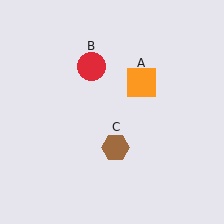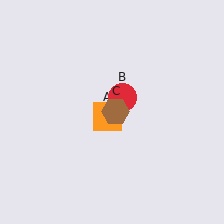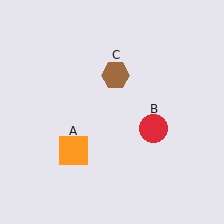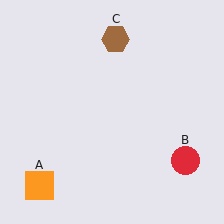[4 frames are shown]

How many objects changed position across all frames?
3 objects changed position: orange square (object A), red circle (object B), brown hexagon (object C).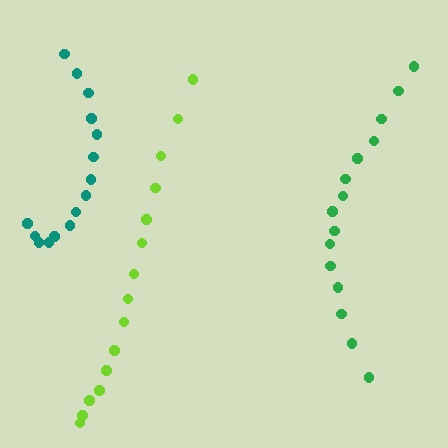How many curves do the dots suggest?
There are 3 distinct paths.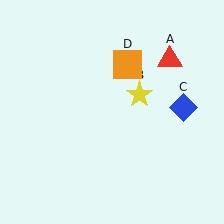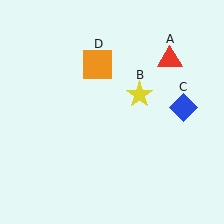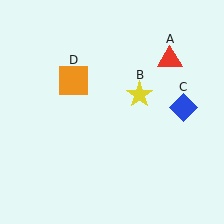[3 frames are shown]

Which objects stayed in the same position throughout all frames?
Red triangle (object A) and yellow star (object B) and blue diamond (object C) remained stationary.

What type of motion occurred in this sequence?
The orange square (object D) rotated counterclockwise around the center of the scene.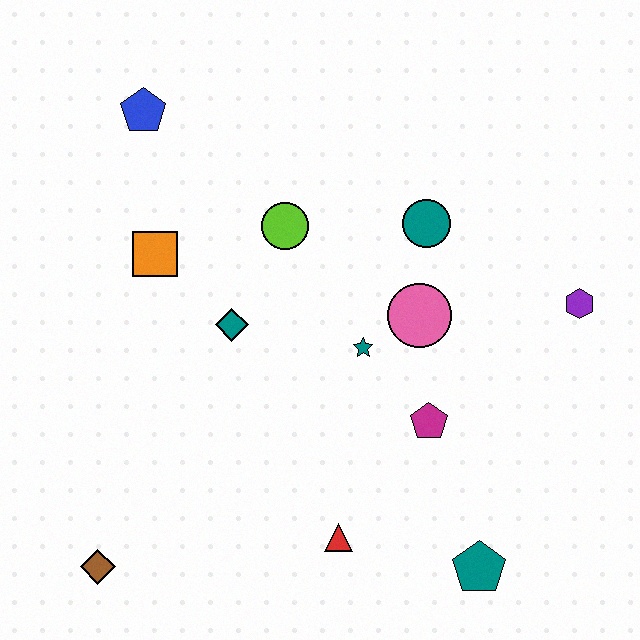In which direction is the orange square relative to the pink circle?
The orange square is to the left of the pink circle.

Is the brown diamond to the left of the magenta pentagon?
Yes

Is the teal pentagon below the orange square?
Yes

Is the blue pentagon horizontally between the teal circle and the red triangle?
No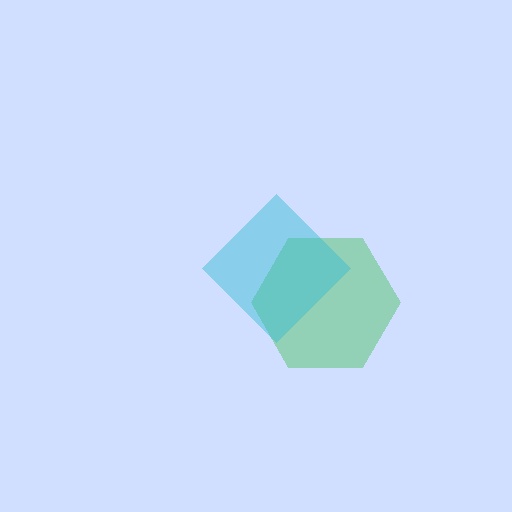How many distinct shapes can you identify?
There are 2 distinct shapes: a green hexagon, a cyan diamond.